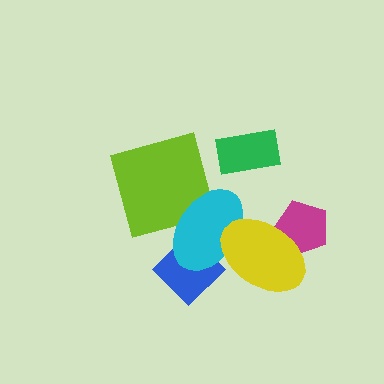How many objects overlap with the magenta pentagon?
1 object overlaps with the magenta pentagon.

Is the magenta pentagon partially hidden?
Yes, it is partially covered by another shape.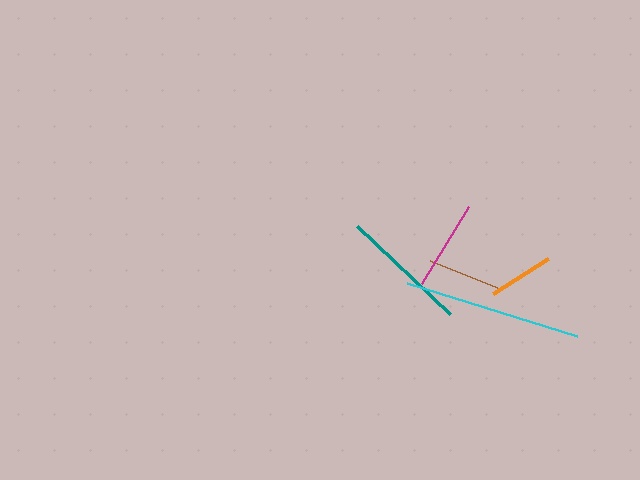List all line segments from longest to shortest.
From longest to shortest: cyan, teal, magenta, brown, orange.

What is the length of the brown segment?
The brown segment is approximately 77 pixels long.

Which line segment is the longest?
The cyan line is the longest at approximately 178 pixels.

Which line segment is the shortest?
The orange line is the shortest at approximately 65 pixels.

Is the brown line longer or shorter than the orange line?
The brown line is longer than the orange line.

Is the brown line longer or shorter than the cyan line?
The cyan line is longer than the brown line.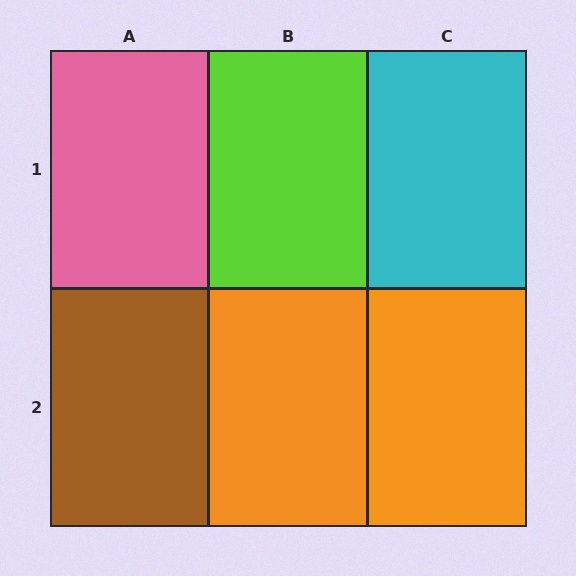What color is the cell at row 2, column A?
Brown.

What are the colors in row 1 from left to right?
Pink, lime, cyan.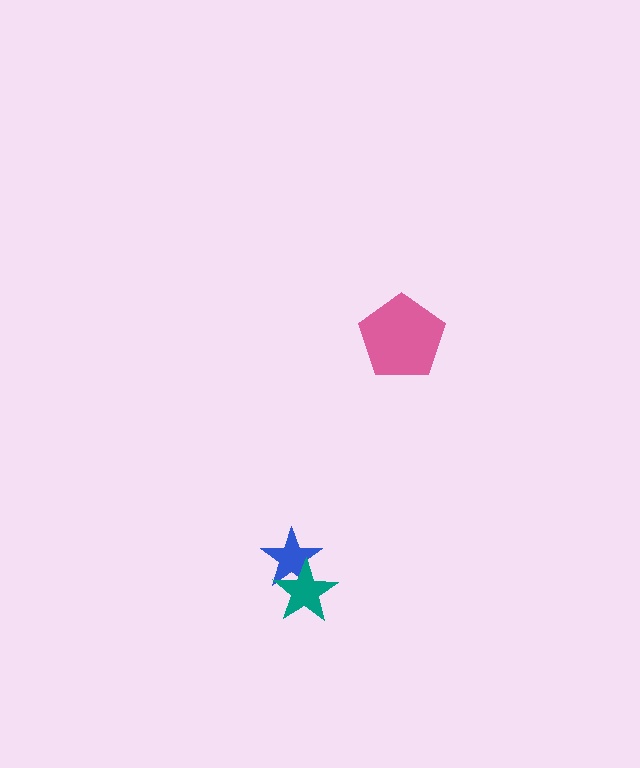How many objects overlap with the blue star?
1 object overlaps with the blue star.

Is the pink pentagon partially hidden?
No, no other shape covers it.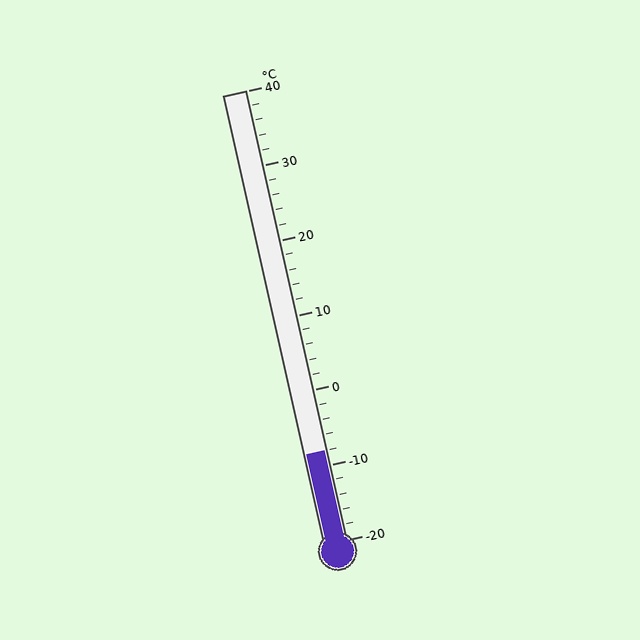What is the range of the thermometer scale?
The thermometer scale ranges from -20°C to 40°C.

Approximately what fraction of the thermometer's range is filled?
The thermometer is filled to approximately 20% of its range.